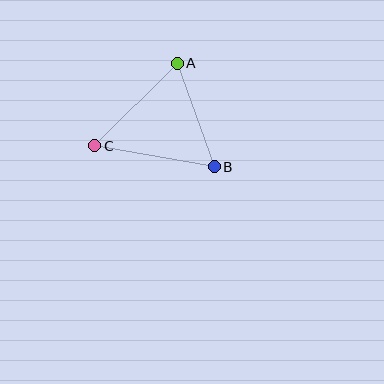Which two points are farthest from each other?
Points B and C are farthest from each other.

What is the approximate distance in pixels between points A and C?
The distance between A and C is approximately 117 pixels.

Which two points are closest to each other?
Points A and B are closest to each other.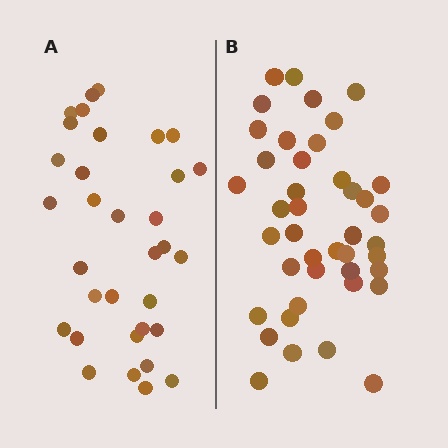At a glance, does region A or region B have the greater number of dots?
Region B (the right region) has more dots.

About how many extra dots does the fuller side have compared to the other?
Region B has roughly 8 or so more dots than region A.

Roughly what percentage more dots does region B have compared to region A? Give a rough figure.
About 25% more.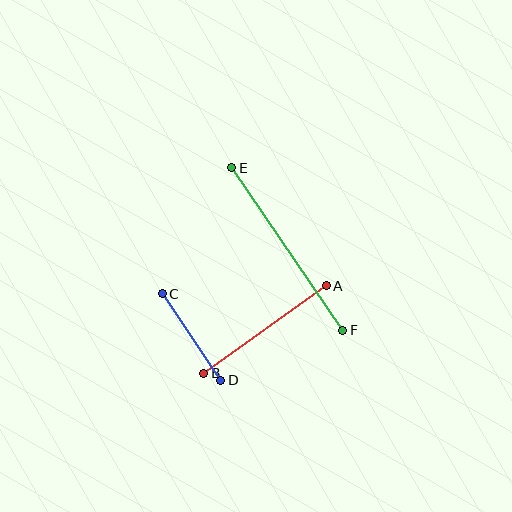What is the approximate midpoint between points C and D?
The midpoint is at approximately (192, 337) pixels.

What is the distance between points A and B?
The distance is approximately 151 pixels.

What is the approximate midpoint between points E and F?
The midpoint is at approximately (287, 249) pixels.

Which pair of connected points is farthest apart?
Points E and F are farthest apart.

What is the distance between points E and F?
The distance is approximately 197 pixels.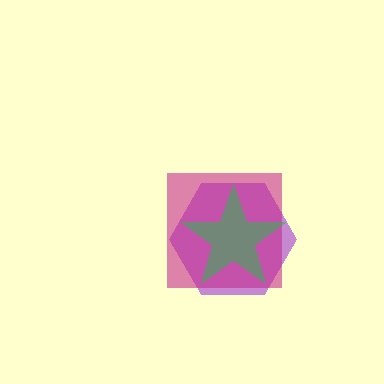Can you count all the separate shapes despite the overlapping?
Yes, there are 3 separate shapes.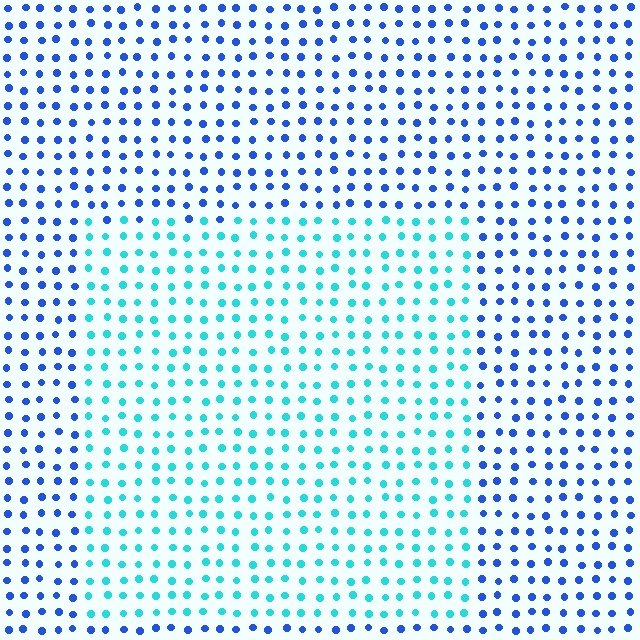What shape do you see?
I see a rectangle.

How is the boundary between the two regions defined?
The boundary is defined purely by a slight shift in hue (about 46 degrees). Spacing, size, and orientation are identical on both sides.